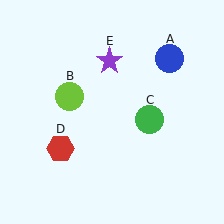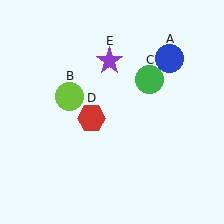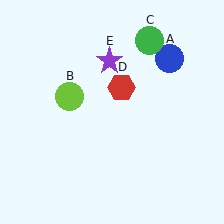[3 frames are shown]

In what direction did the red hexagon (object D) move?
The red hexagon (object D) moved up and to the right.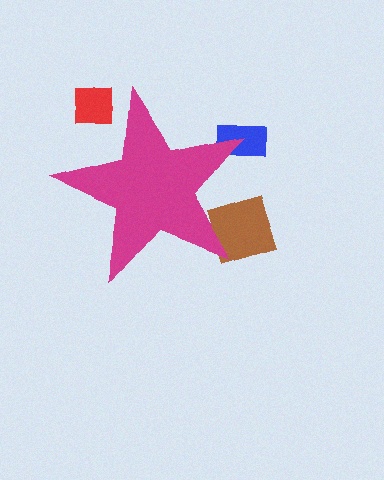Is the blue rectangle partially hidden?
Yes, the blue rectangle is partially hidden behind the magenta star.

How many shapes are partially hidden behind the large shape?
3 shapes are partially hidden.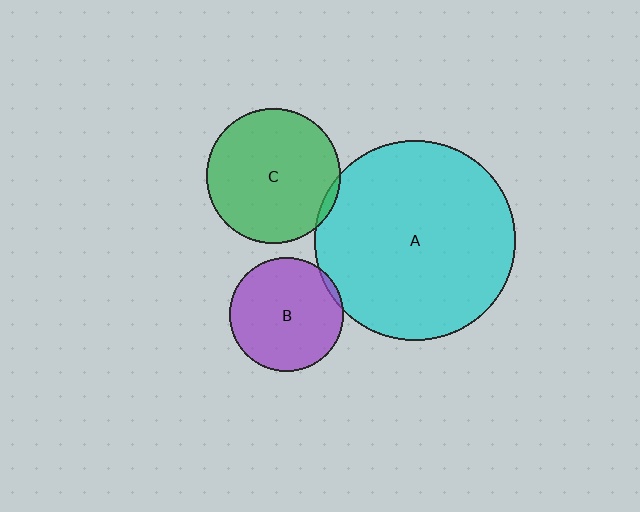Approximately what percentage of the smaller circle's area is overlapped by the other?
Approximately 5%.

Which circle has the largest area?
Circle A (cyan).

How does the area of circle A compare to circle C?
Approximately 2.2 times.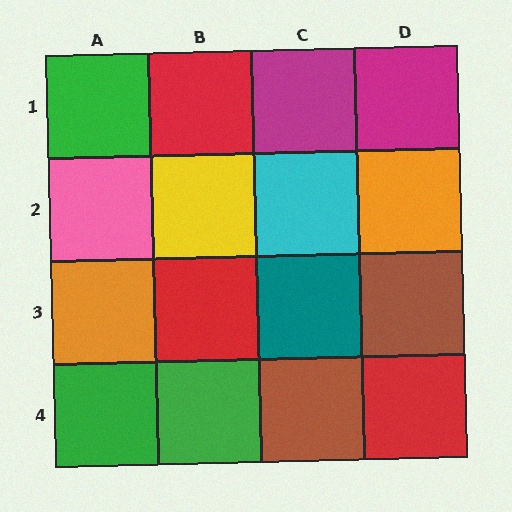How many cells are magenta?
2 cells are magenta.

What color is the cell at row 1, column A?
Green.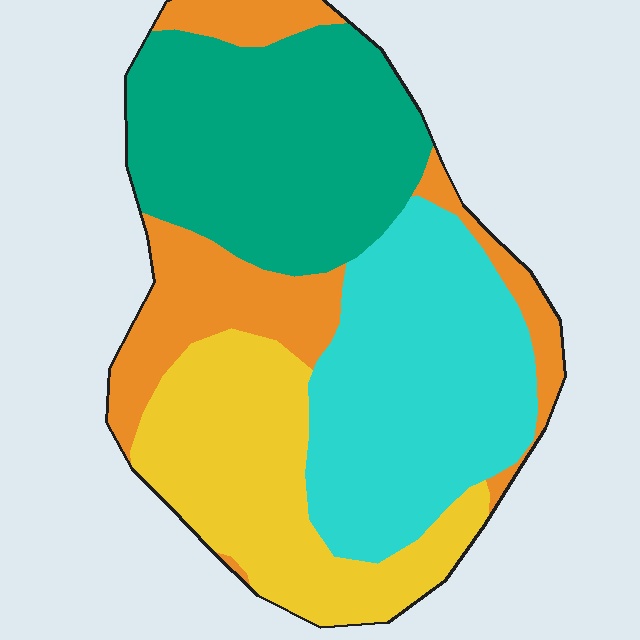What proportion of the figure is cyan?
Cyan takes up about one quarter (1/4) of the figure.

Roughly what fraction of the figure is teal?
Teal takes up about one third (1/3) of the figure.